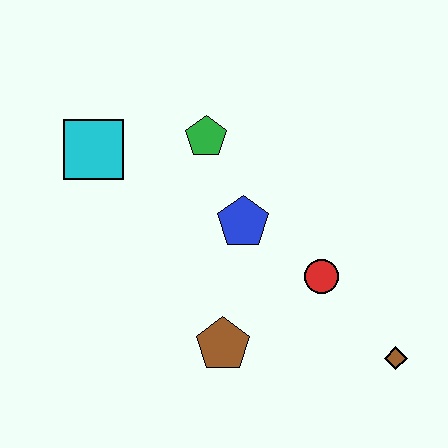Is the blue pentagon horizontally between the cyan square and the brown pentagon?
No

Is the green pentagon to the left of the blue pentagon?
Yes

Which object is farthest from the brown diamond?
The cyan square is farthest from the brown diamond.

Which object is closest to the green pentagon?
The blue pentagon is closest to the green pentagon.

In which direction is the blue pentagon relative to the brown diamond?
The blue pentagon is to the left of the brown diamond.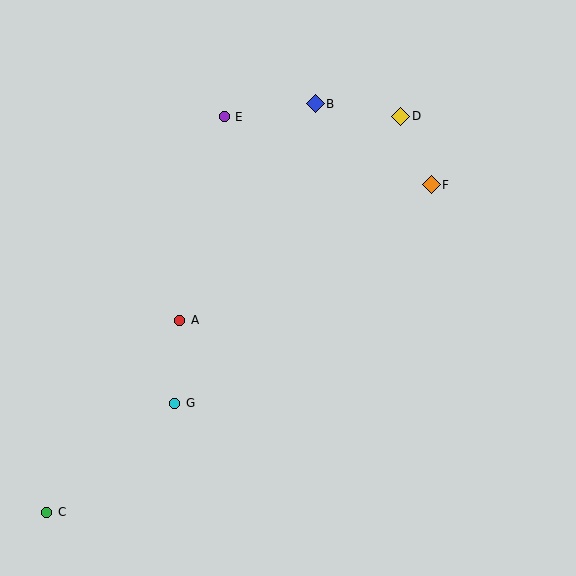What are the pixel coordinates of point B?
Point B is at (315, 104).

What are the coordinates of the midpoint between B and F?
The midpoint between B and F is at (373, 144).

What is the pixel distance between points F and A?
The distance between F and A is 285 pixels.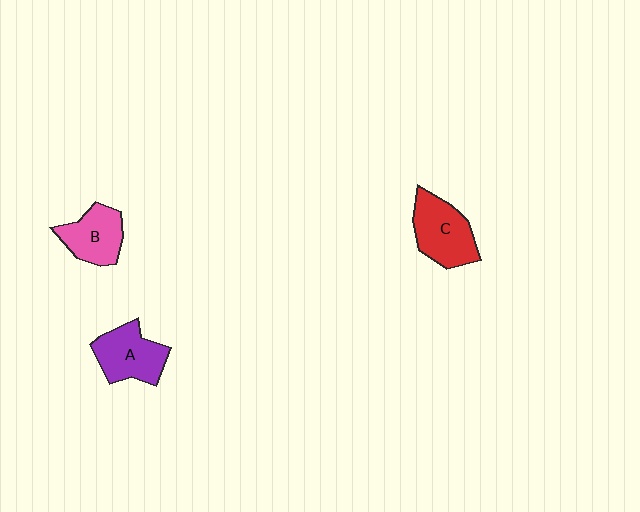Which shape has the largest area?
Shape C (red).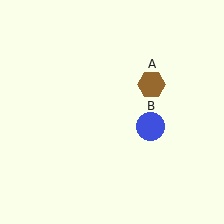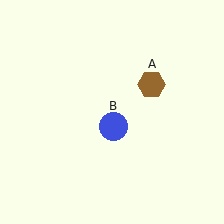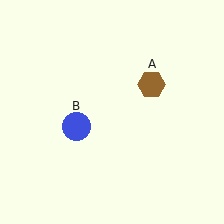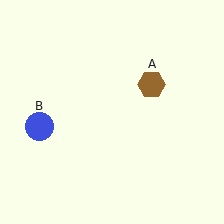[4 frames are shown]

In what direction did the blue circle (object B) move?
The blue circle (object B) moved left.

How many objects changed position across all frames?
1 object changed position: blue circle (object B).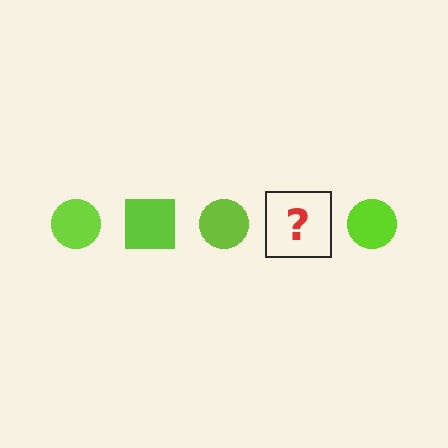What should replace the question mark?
The question mark should be replaced with a lime square.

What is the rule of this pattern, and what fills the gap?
The rule is that the pattern cycles through circle, square shapes in lime. The gap should be filled with a lime square.